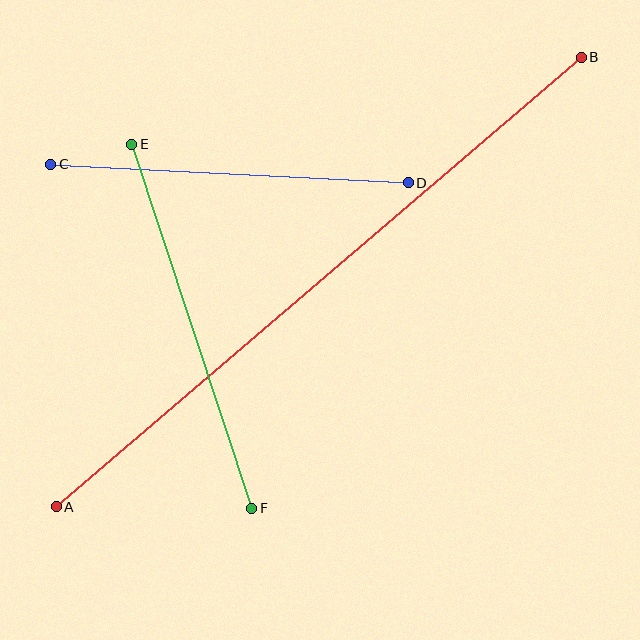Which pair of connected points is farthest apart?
Points A and B are farthest apart.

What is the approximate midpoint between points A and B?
The midpoint is at approximately (319, 282) pixels.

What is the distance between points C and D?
The distance is approximately 358 pixels.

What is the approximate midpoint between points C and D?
The midpoint is at approximately (230, 173) pixels.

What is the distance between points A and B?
The distance is approximately 691 pixels.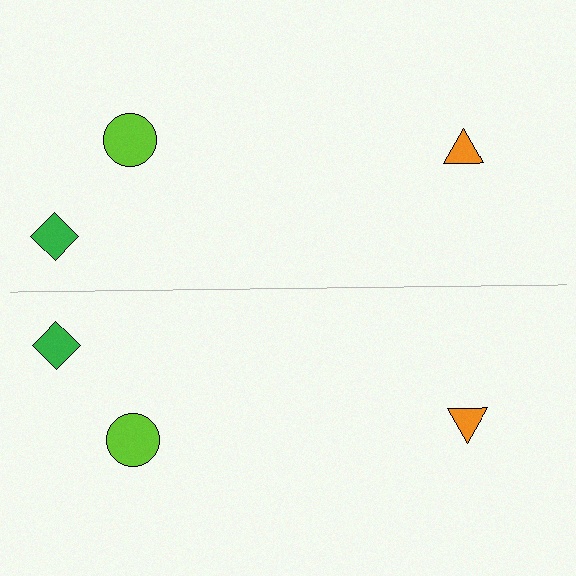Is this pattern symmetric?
Yes, this pattern has bilateral (reflection) symmetry.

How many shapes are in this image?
There are 6 shapes in this image.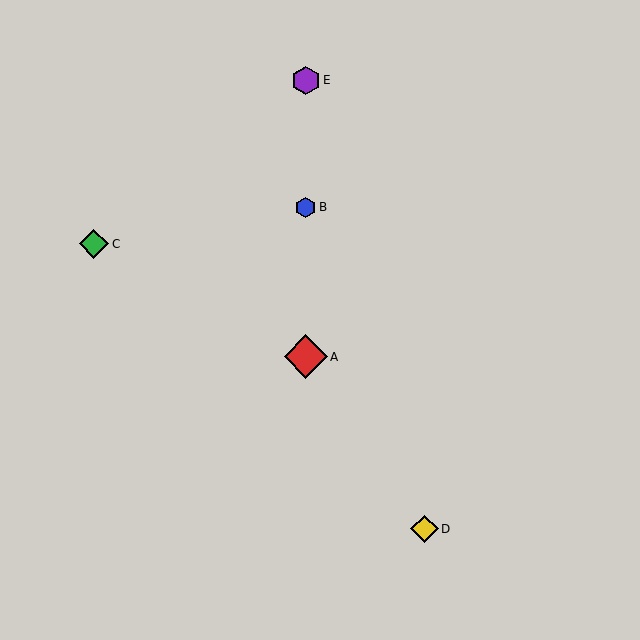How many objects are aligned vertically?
3 objects (A, B, E) are aligned vertically.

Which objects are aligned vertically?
Objects A, B, E are aligned vertically.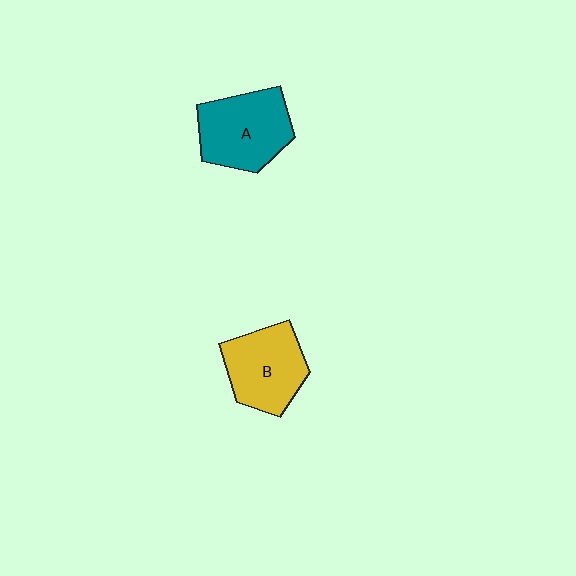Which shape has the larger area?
Shape A (teal).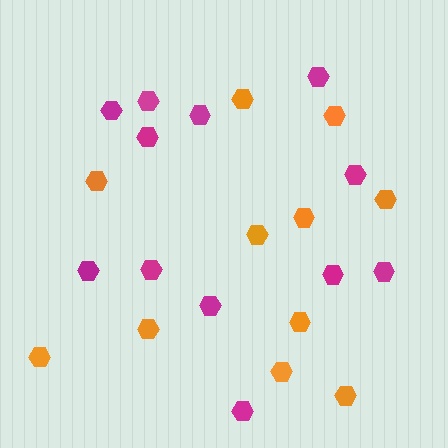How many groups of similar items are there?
There are 2 groups: one group of magenta hexagons (12) and one group of orange hexagons (11).